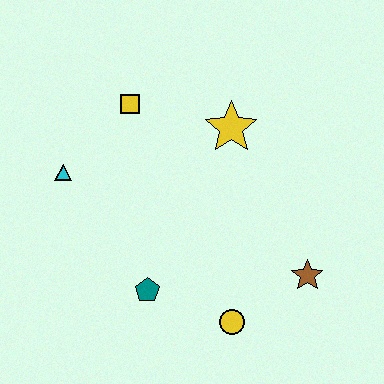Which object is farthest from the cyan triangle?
The brown star is farthest from the cyan triangle.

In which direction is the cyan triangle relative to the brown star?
The cyan triangle is to the left of the brown star.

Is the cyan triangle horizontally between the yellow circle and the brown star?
No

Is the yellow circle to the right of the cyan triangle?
Yes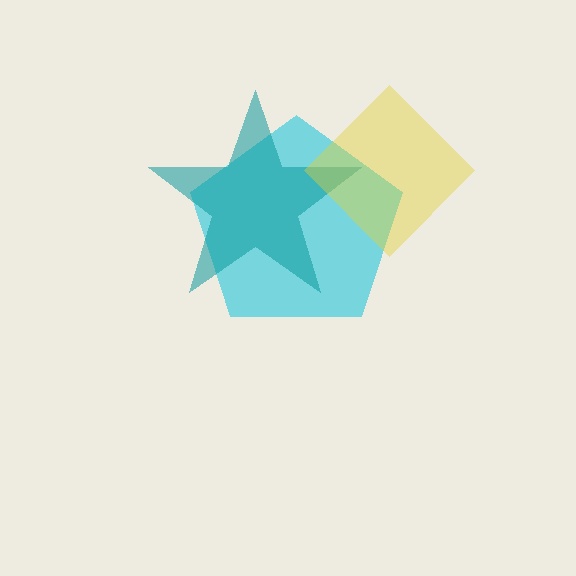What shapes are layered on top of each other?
The layered shapes are: a cyan pentagon, a teal star, a yellow diamond.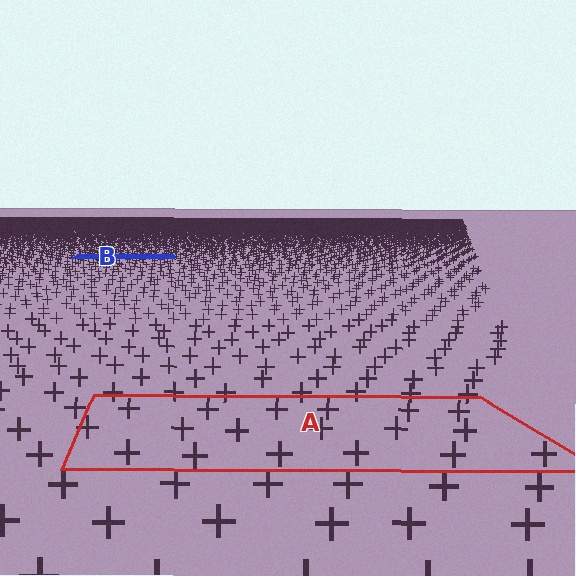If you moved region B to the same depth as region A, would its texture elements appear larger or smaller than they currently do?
They would appear larger. At a closer depth, the same texture elements are projected at a bigger on-screen size.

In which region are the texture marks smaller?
The texture marks are smaller in region B, because it is farther away.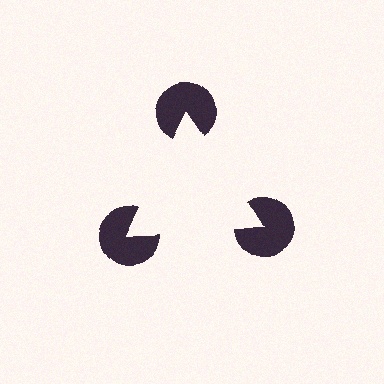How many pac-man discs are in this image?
There are 3 — one at each vertex of the illusory triangle.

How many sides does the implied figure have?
3 sides.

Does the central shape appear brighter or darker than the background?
It typically appears slightly brighter than the background, even though no actual brightness change is drawn.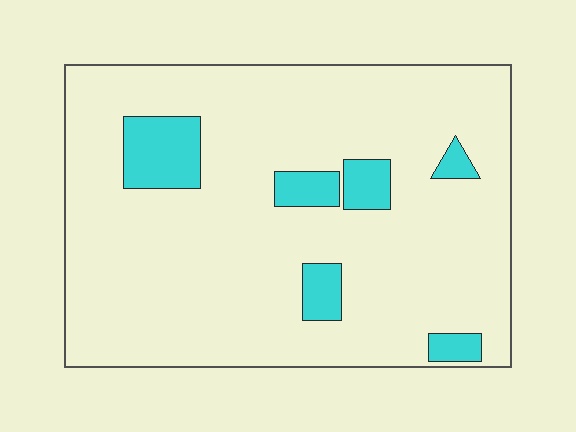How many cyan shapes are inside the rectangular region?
6.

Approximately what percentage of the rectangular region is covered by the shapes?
Approximately 10%.